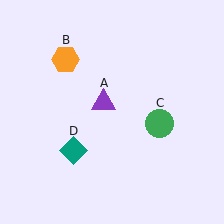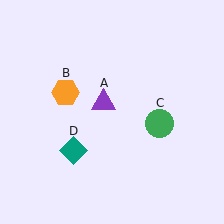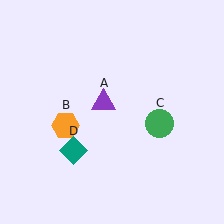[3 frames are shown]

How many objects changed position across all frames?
1 object changed position: orange hexagon (object B).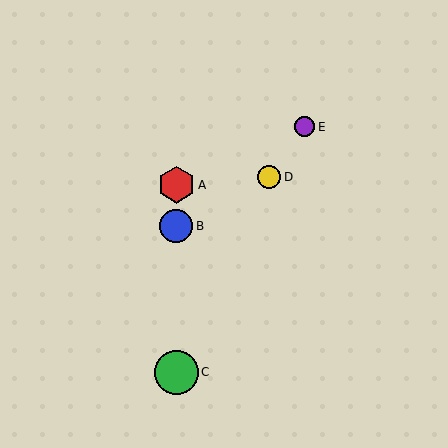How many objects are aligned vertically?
3 objects (A, B, C) are aligned vertically.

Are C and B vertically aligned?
Yes, both are at x≈176.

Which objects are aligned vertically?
Objects A, B, C are aligned vertically.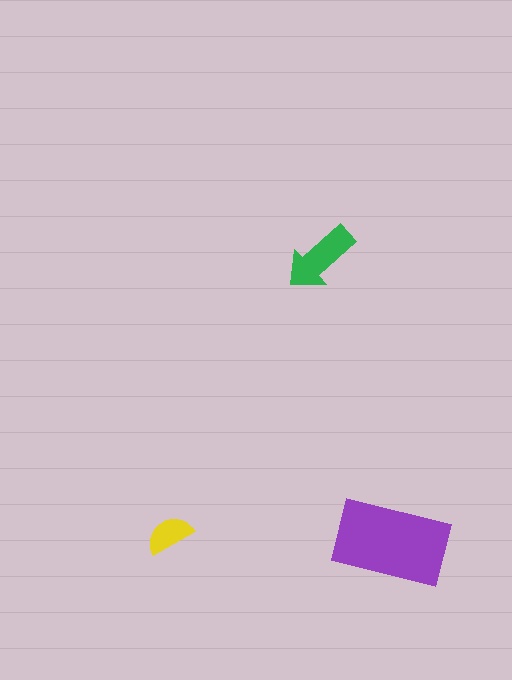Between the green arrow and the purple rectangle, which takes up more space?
The purple rectangle.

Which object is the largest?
The purple rectangle.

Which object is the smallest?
The yellow semicircle.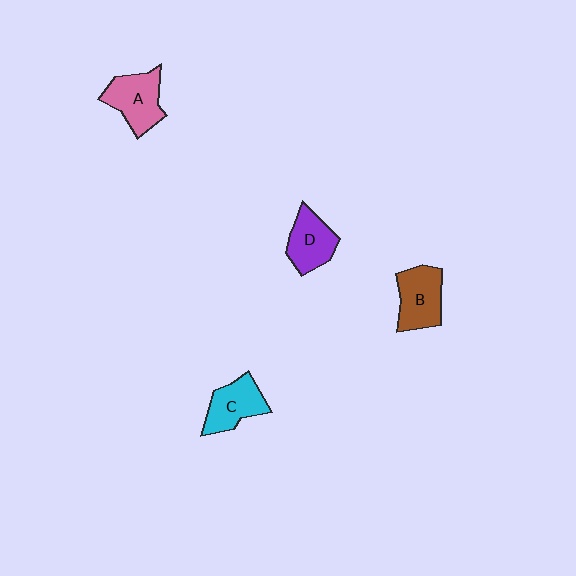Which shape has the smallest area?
Shape D (purple).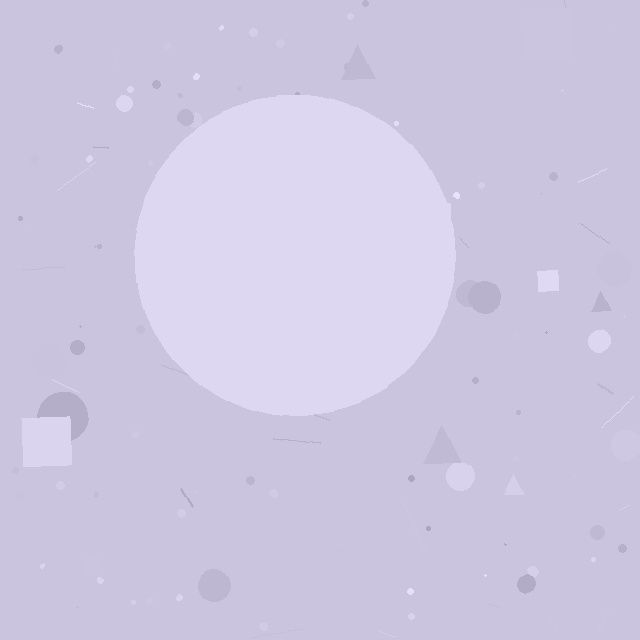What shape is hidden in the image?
A circle is hidden in the image.